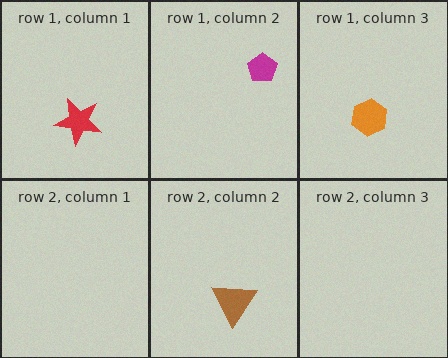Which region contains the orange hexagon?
The row 1, column 3 region.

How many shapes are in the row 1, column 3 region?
1.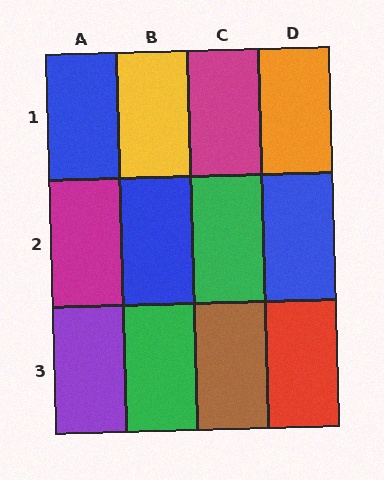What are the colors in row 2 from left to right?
Magenta, blue, green, blue.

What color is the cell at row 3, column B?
Green.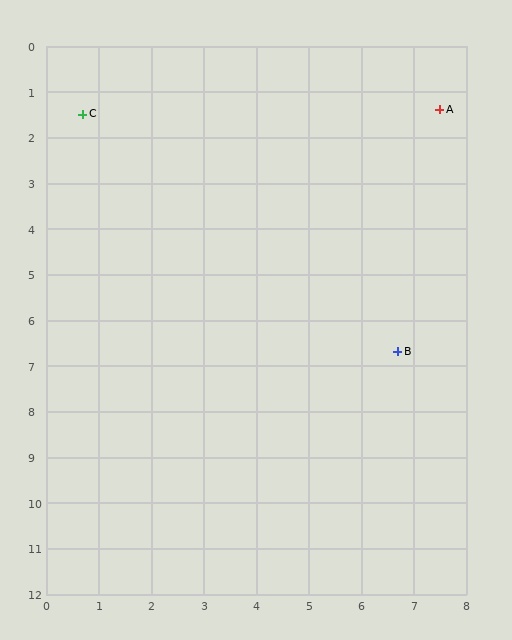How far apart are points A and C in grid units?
Points A and C are about 6.8 grid units apart.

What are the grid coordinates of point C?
Point C is at approximately (0.7, 1.5).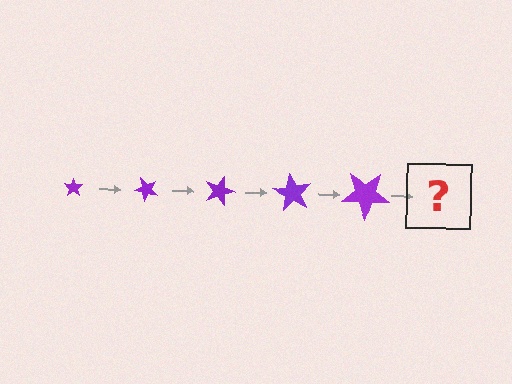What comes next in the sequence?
The next element should be a star, larger than the previous one and rotated 225 degrees from the start.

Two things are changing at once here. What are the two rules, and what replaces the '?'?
The two rules are that the star grows larger each step and it rotates 45 degrees each step. The '?' should be a star, larger than the previous one and rotated 225 degrees from the start.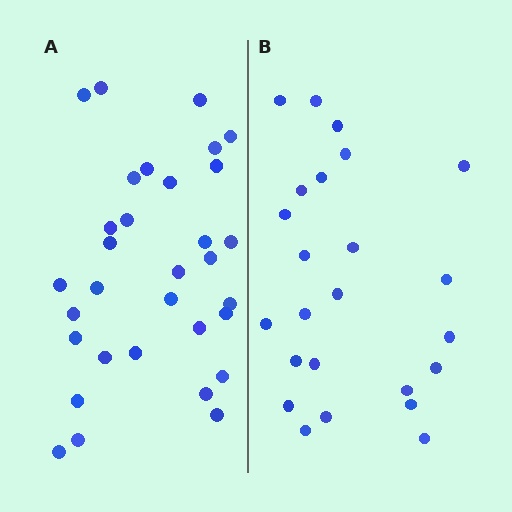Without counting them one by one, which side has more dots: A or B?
Region A (the left region) has more dots.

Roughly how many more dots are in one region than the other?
Region A has roughly 8 or so more dots than region B.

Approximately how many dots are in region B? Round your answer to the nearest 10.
About 20 dots. (The exact count is 24, which rounds to 20.)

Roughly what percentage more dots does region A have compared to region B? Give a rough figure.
About 35% more.